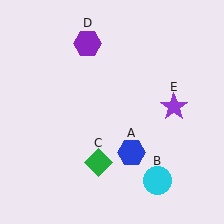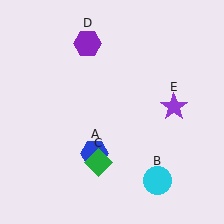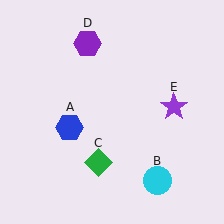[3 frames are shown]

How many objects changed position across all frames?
1 object changed position: blue hexagon (object A).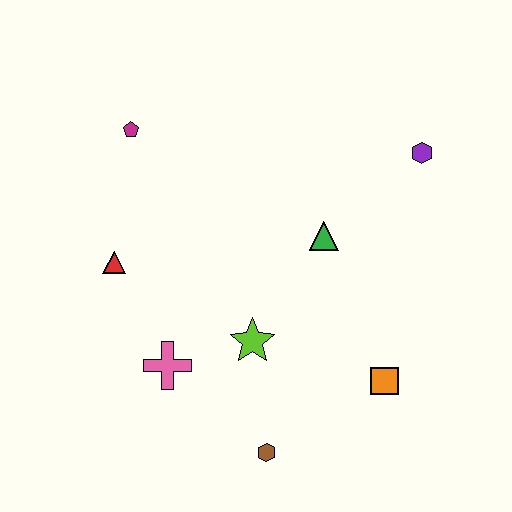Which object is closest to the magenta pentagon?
The red triangle is closest to the magenta pentagon.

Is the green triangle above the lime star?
Yes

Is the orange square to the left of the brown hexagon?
No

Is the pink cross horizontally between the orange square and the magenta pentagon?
Yes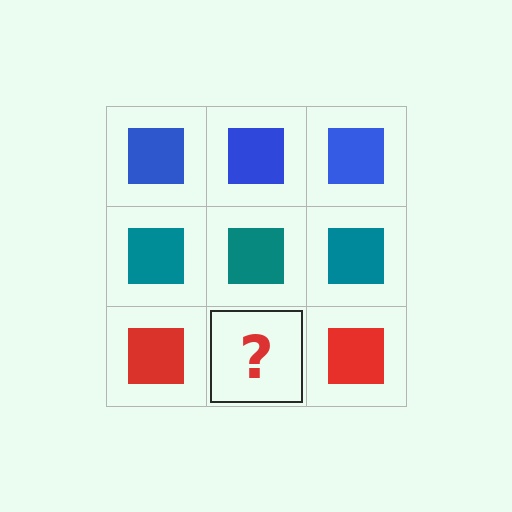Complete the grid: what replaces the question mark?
The question mark should be replaced with a red square.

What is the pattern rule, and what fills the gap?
The rule is that each row has a consistent color. The gap should be filled with a red square.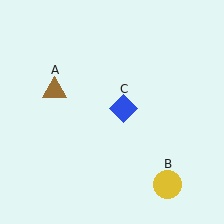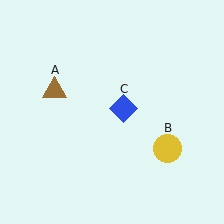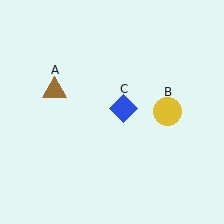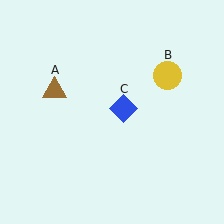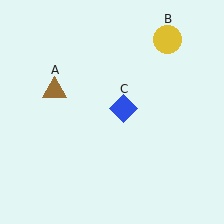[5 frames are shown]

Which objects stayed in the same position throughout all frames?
Brown triangle (object A) and blue diamond (object C) remained stationary.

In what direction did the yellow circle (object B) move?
The yellow circle (object B) moved up.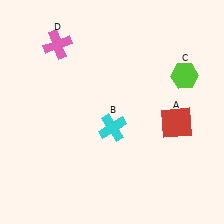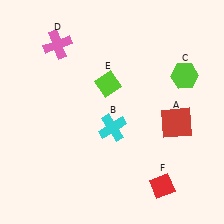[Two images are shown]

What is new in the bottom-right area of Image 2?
A red diamond (F) was added in the bottom-right area of Image 2.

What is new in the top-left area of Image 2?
A lime diamond (E) was added in the top-left area of Image 2.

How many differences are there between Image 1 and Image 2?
There are 2 differences between the two images.